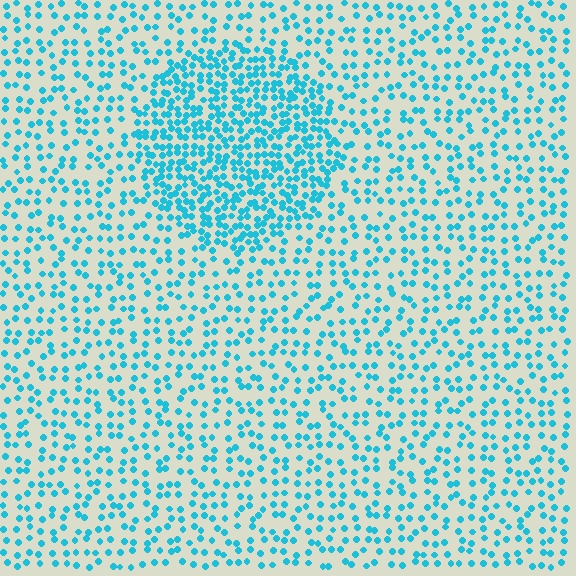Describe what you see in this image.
The image contains small cyan elements arranged at two different densities. A circle-shaped region is visible where the elements are more densely packed than the surrounding area.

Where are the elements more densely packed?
The elements are more densely packed inside the circle boundary.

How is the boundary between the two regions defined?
The boundary is defined by a change in element density (approximately 2.2x ratio). All elements are the same color, size, and shape.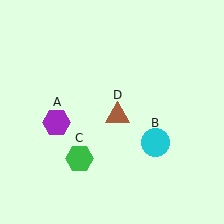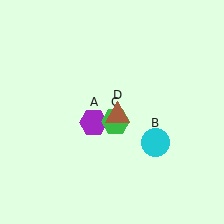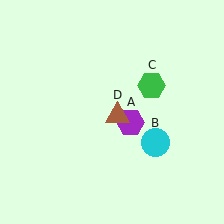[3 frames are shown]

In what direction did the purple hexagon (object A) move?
The purple hexagon (object A) moved right.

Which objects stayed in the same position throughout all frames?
Cyan circle (object B) and brown triangle (object D) remained stationary.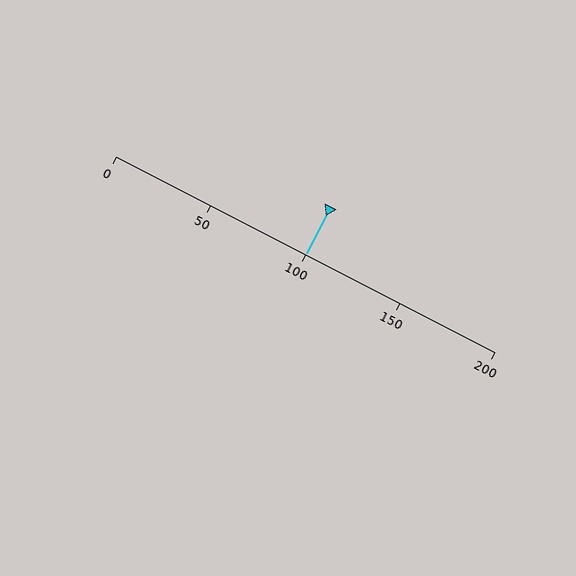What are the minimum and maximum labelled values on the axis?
The axis runs from 0 to 200.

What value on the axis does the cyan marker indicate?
The marker indicates approximately 100.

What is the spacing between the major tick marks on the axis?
The major ticks are spaced 50 apart.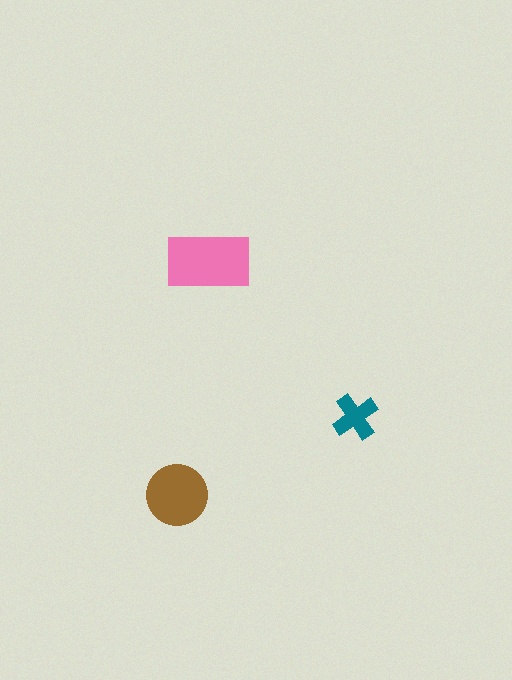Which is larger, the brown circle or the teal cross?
The brown circle.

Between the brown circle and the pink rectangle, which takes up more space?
The pink rectangle.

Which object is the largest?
The pink rectangle.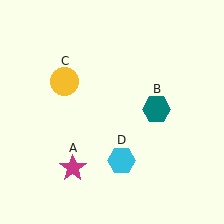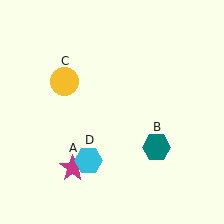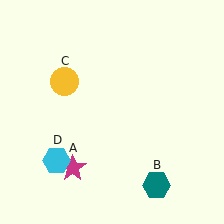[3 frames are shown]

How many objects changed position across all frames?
2 objects changed position: teal hexagon (object B), cyan hexagon (object D).